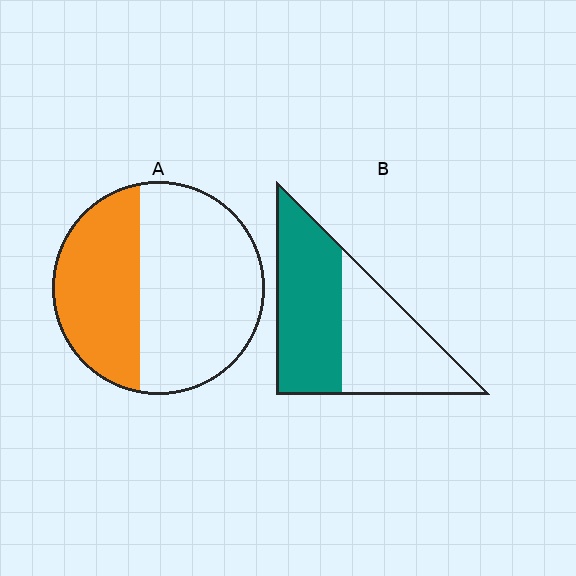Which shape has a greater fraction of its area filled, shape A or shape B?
Shape B.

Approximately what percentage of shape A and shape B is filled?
A is approximately 40% and B is approximately 50%.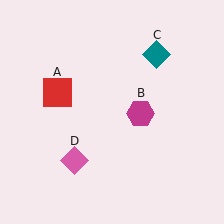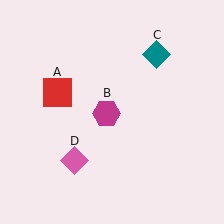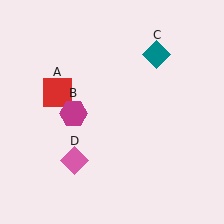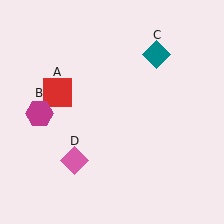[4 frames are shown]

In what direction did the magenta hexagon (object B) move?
The magenta hexagon (object B) moved left.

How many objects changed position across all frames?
1 object changed position: magenta hexagon (object B).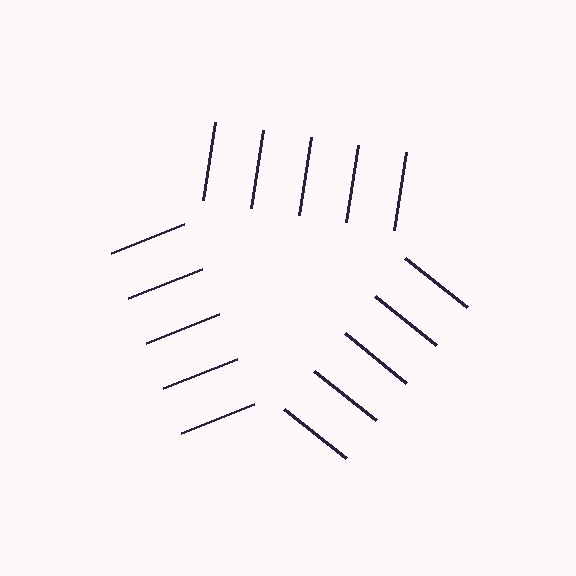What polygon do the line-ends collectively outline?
An illusory triangle — the line segments terminate on its edges but no continuous stroke is drawn.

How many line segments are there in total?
15 — 5 along each of the 3 edges.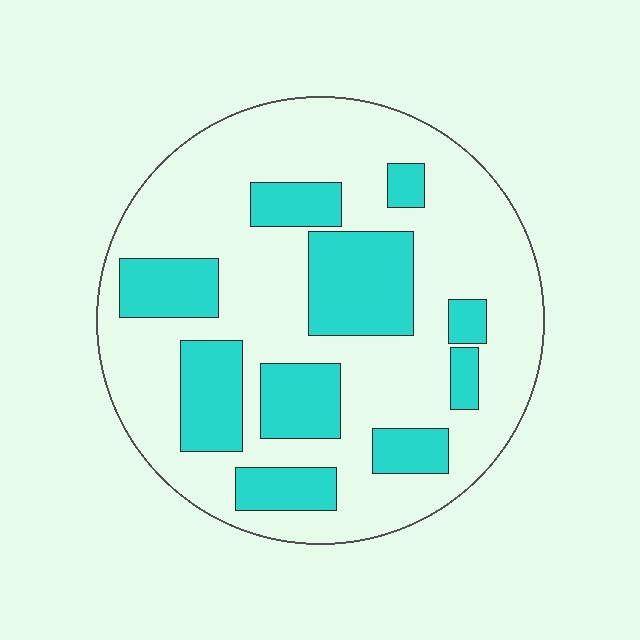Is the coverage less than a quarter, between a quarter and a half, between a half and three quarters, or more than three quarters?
Between a quarter and a half.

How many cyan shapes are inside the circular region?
10.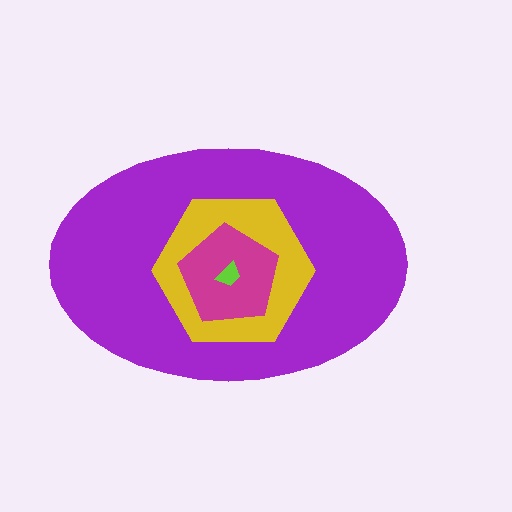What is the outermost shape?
The purple ellipse.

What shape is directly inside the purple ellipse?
The yellow hexagon.